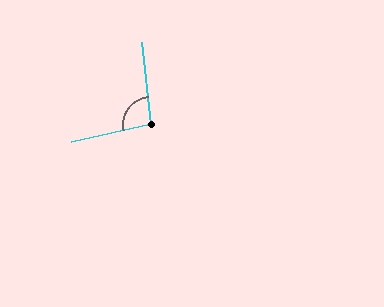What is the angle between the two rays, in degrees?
Approximately 97 degrees.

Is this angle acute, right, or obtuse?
It is obtuse.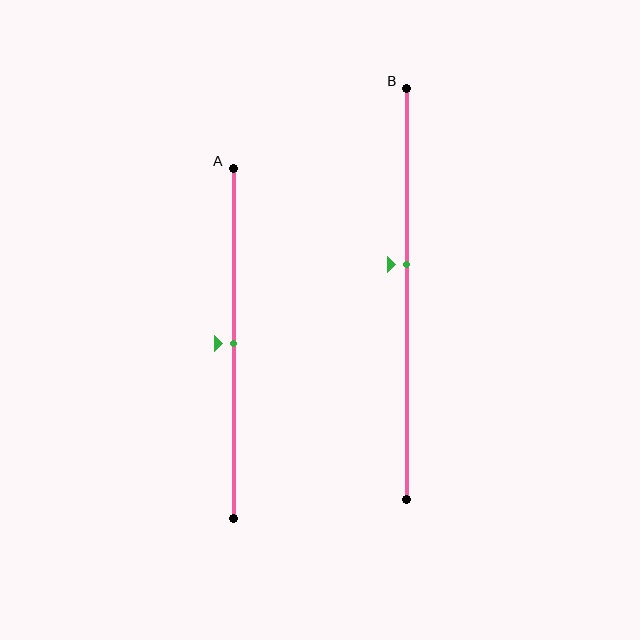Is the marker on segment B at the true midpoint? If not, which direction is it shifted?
No, the marker on segment B is shifted upward by about 7% of the segment length.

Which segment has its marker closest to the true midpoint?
Segment A has its marker closest to the true midpoint.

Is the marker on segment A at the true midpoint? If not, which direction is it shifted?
Yes, the marker on segment A is at the true midpoint.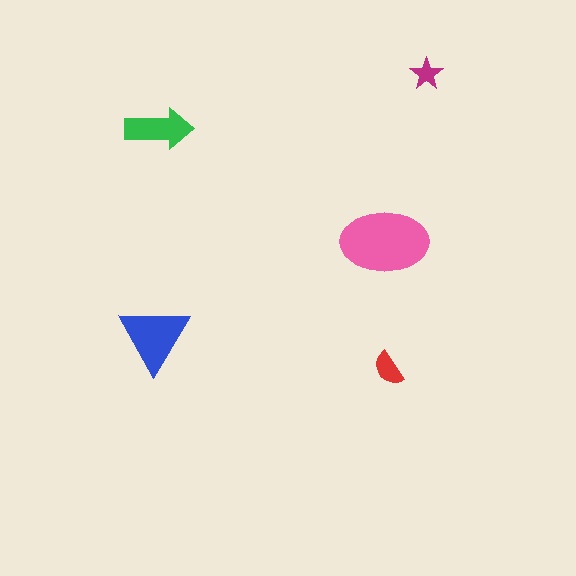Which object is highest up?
The magenta star is topmost.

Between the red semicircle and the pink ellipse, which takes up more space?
The pink ellipse.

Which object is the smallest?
The magenta star.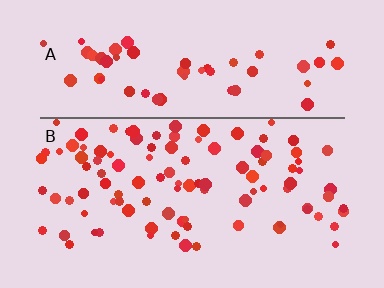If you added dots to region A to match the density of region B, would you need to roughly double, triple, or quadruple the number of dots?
Approximately double.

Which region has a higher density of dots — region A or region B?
B (the bottom).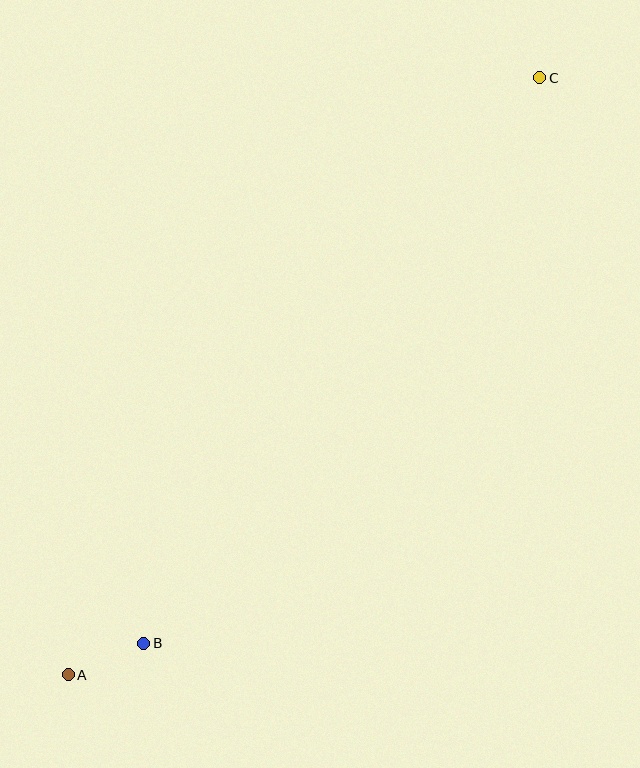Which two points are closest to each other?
Points A and B are closest to each other.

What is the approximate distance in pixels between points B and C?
The distance between B and C is approximately 690 pixels.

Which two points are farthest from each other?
Points A and C are farthest from each other.